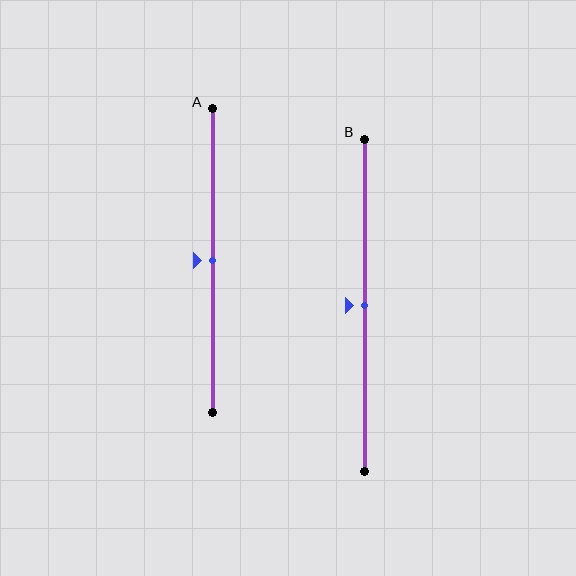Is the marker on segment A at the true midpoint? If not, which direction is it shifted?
Yes, the marker on segment A is at the true midpoint.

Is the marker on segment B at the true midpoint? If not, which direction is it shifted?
Yes, the marker on segment B is at the true midpoint.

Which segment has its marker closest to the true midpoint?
Segment A has its marker closest to the true midpoint.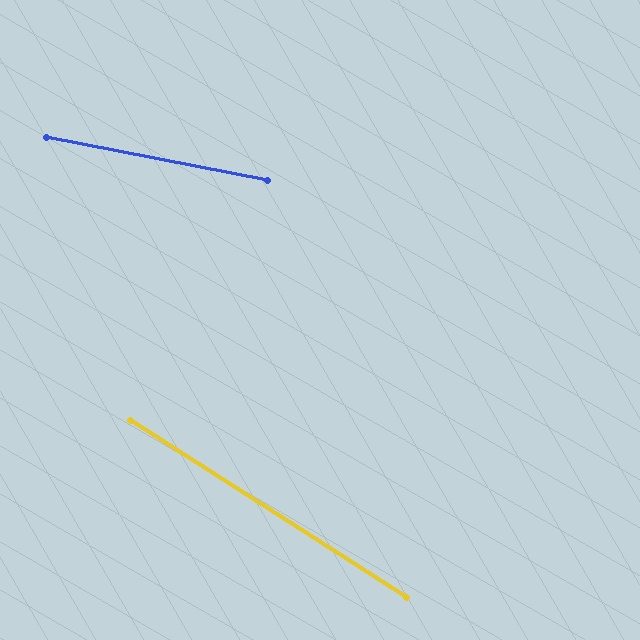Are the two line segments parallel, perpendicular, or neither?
Neither parallel nor perpendicular — they differ by about 22°.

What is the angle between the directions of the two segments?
Approximately 22 degrees.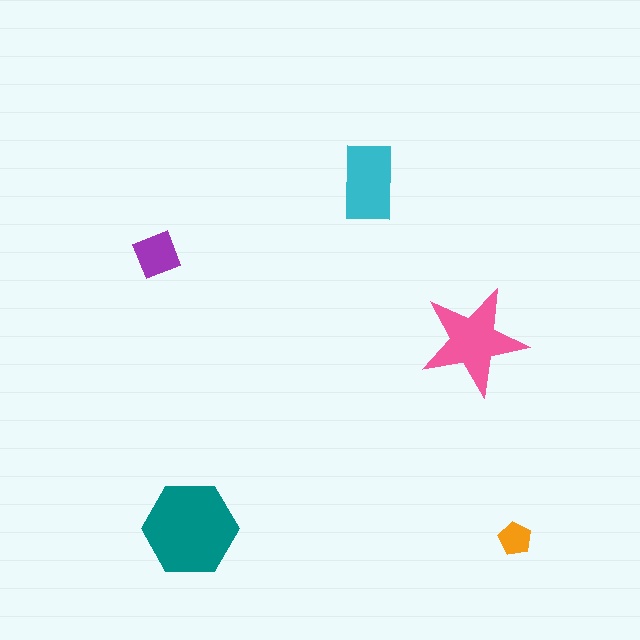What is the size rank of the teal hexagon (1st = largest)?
1st.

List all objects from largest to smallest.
The teal hexagon, the pink star, the cyan rectangle, the purple square, the orange pentagon.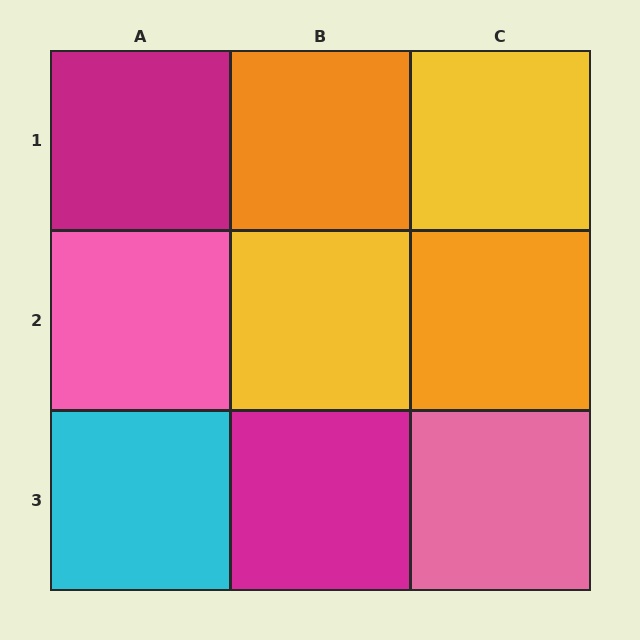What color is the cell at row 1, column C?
Yellow.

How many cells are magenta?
2 cells are magenta.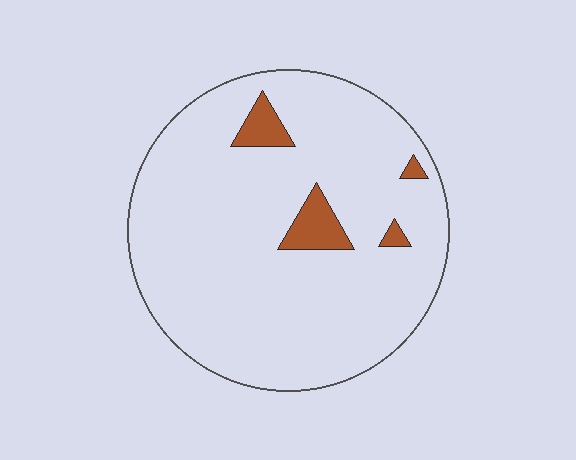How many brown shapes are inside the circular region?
4.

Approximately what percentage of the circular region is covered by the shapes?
Approximately 5%.